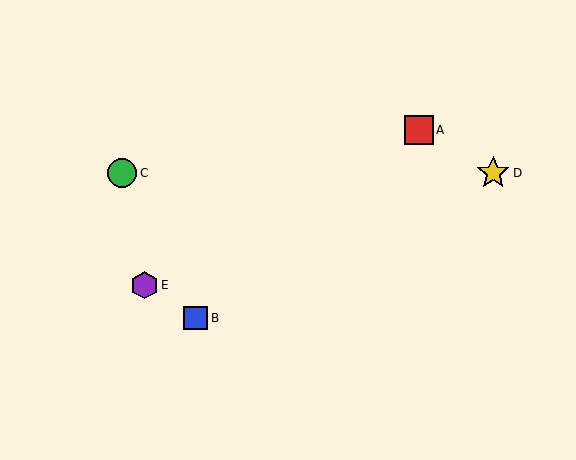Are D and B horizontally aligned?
No, D is at y≈173 and B is at y≈318.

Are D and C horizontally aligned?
Yes, both are at y≈173.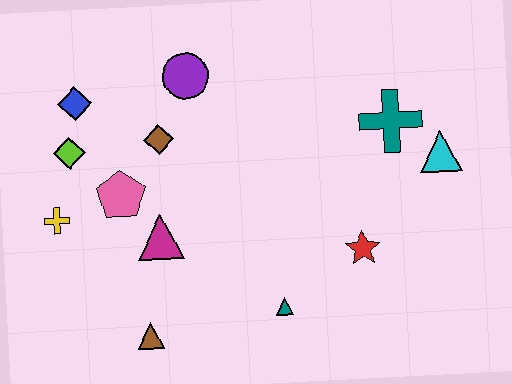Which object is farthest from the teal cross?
The yellow cross is farthest from the teal cross.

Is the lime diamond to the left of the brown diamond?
Yes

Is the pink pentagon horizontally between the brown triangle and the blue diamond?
Yes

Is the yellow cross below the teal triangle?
No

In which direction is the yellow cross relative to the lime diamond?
The yellow cross is below the lime diamond.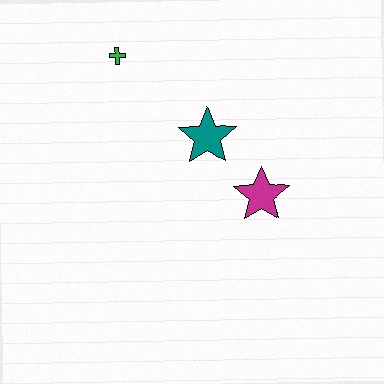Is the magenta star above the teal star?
No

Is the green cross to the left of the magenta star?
Yes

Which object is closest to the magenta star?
The teal star is closest to the magenta star.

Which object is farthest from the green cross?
The magenta star is farthest from the green cross.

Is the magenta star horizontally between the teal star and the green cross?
No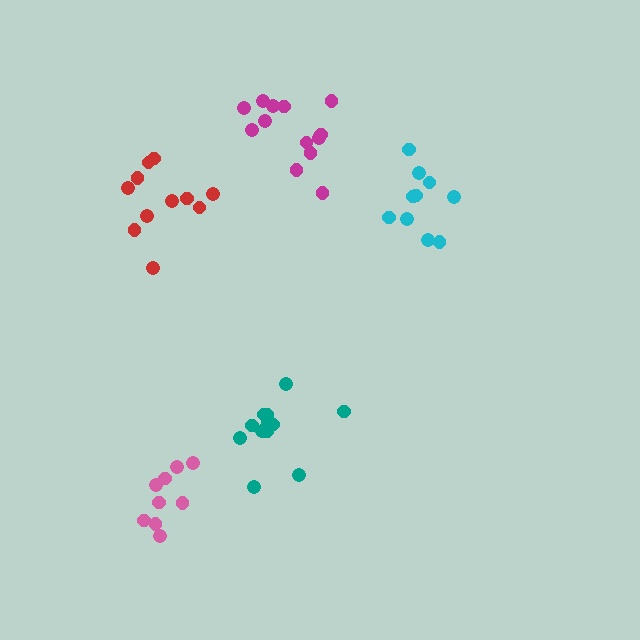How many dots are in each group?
Group 1: 10 dots, Group 2: 9 dots, Group 3: 11 dots, Group 4: 13 dots, Group 5: 12 dots (55 total).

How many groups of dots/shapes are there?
There are 5 groups.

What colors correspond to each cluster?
The clusters are colored: cyan, pink, red, magenta, teal.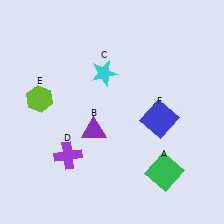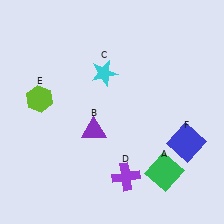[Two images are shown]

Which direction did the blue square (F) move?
The blue square (F) moved right.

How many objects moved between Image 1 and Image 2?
2 objects moved between the two images.